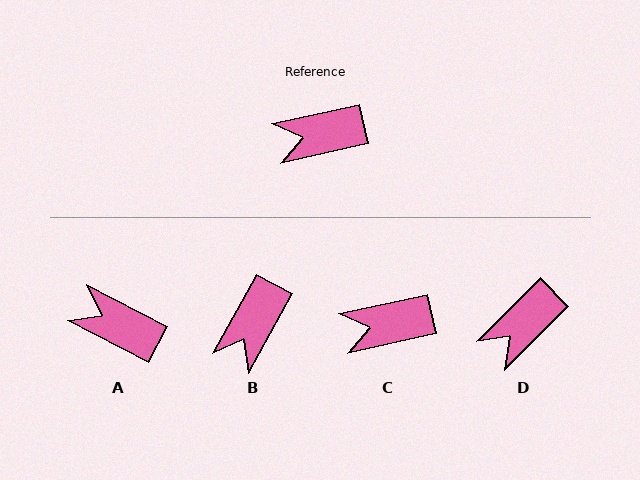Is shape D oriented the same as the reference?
No, it is off by about 33 degrees.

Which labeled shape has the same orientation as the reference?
C.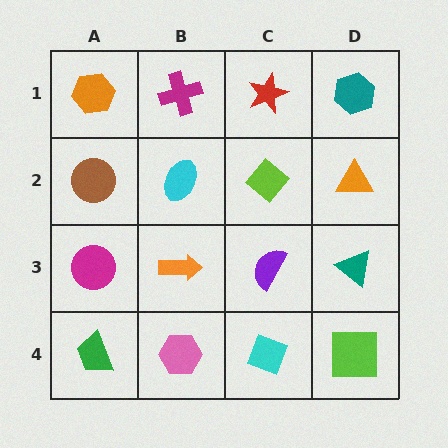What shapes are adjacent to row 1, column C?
A lime diamond (row 2, column C), a magenta cross (row 1, column B), a teal hexagon (row 1, column D).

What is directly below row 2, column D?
A teal triangle.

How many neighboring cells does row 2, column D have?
3.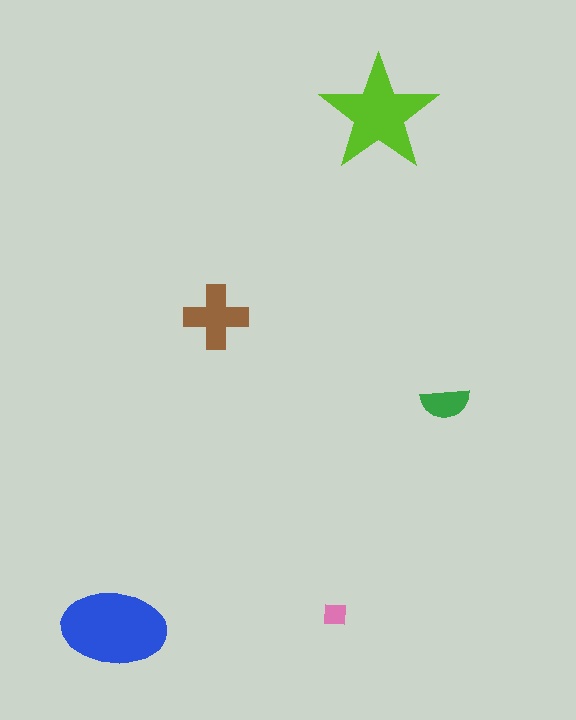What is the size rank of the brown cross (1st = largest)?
3rd.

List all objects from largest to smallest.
The blue ellipse, the lime star, the brown cross, the green semicircle, the pink square.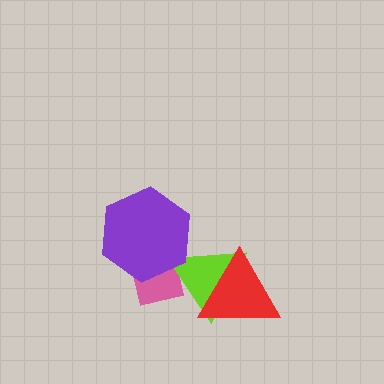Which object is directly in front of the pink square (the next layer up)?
The lime triangle is directly in front of the pink square.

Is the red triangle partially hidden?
No, no other shape covers it.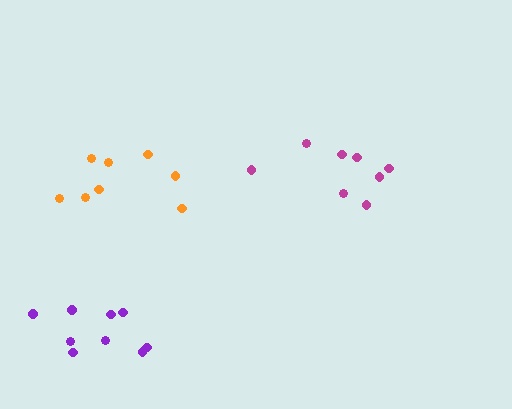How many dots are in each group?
Group 1: 8 dots, Group 2: 9 dots, Group 3: 8 dots (25 total).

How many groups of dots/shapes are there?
There are 3 groups.